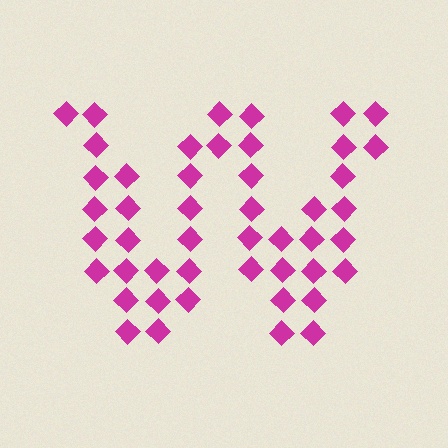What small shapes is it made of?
It is made of small diamonds.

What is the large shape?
The large shape is the letter W.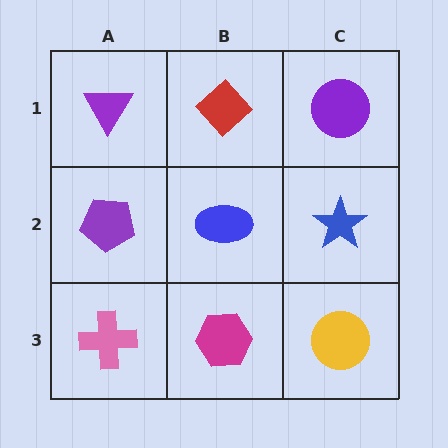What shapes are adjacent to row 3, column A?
A purple pentagon (row 2, column A), a magenta hexagon (row 3, column B).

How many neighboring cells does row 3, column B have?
3.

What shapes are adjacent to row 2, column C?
A purple circle (row 1, column C), a yellow circle (row 3, column C), a blue ellipse (row 2, column B).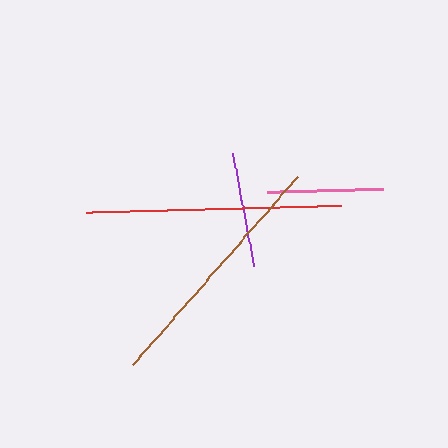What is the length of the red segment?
The red segment is approximately 254 pixels long.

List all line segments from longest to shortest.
From longest to shortest: red, brown, pink, purple.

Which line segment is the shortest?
The purple line is the shortest at approximately 115 pixels.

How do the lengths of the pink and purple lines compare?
The pink and purple lines are approximately the same length.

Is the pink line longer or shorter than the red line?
The red line is longer than the pink line.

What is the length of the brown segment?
The brown segment is approximately 250 pixels long.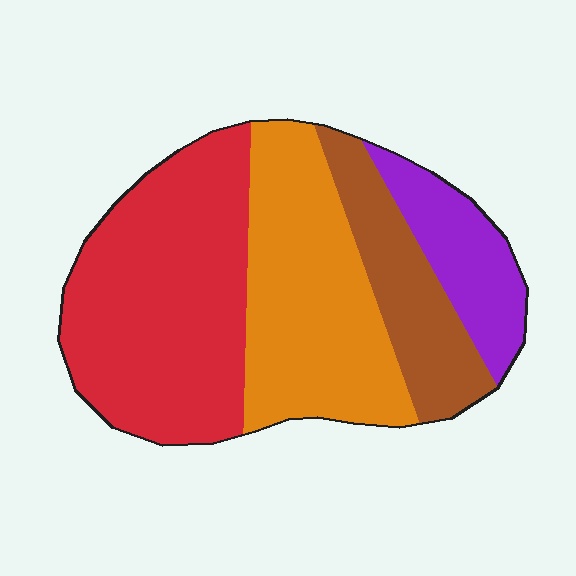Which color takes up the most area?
Red, at roughly 40%.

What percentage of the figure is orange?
Orange takes up between a sixth and a third of the figure.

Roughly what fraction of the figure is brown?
Brown takes up about one sixth (1/6) of the figure.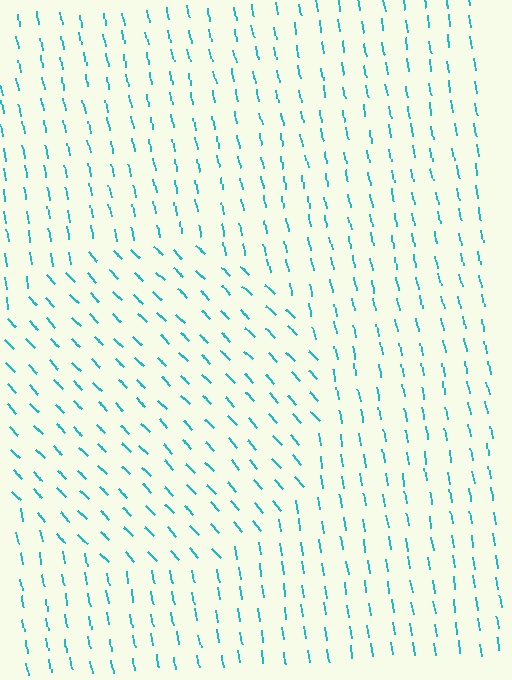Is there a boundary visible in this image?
Yes, there is a texture boundary formed by a change in line orientation.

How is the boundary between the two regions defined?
The boundary is defined purely by a change in line orientation (approximately 34 degrees difference). All lines are the same color and thickness.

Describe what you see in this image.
The image is filled with small cyan line segments. A circle region in the image has lines oriented differently from the surrounding lines, creating a visible texture boundary.